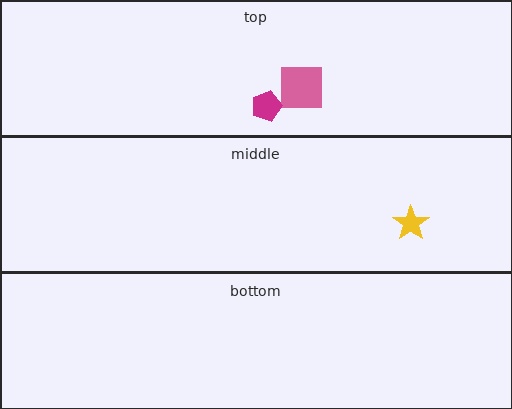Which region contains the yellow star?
The middle region.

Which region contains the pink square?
The top region.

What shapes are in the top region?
The pink square, the magenta pentagon.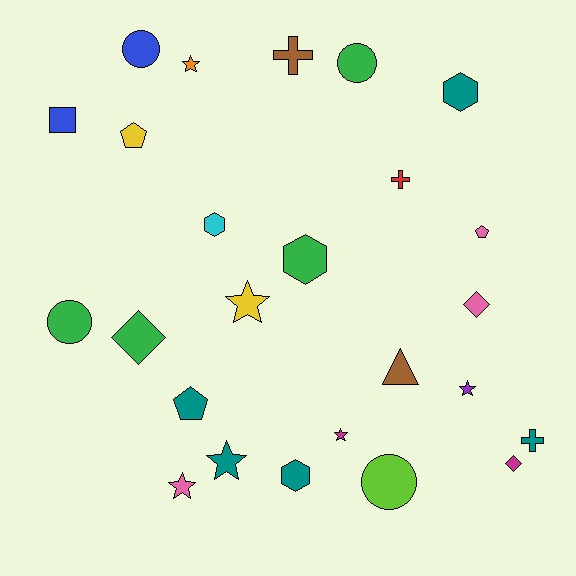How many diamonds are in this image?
There are 3 diamonds.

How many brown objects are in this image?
There are 2 brown objects.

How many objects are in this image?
There are 25 objects.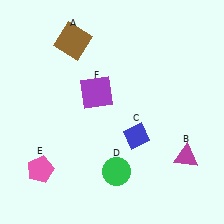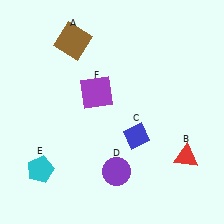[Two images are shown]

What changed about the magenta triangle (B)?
In Image 1, B is magenta. In Image 2, it changed to red.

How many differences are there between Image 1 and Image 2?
There are 3 differences between the two images.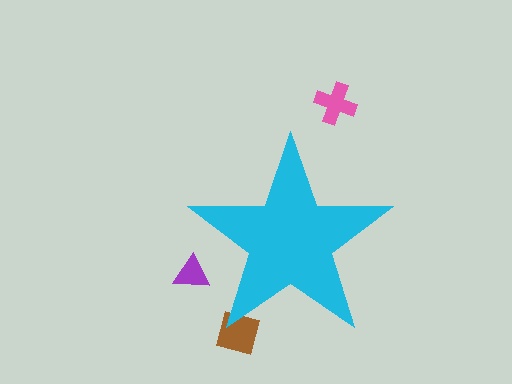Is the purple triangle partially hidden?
Yes, the purple triangle is partially hidden behind the cyan star.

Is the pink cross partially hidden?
No, the pink cross is fully visible.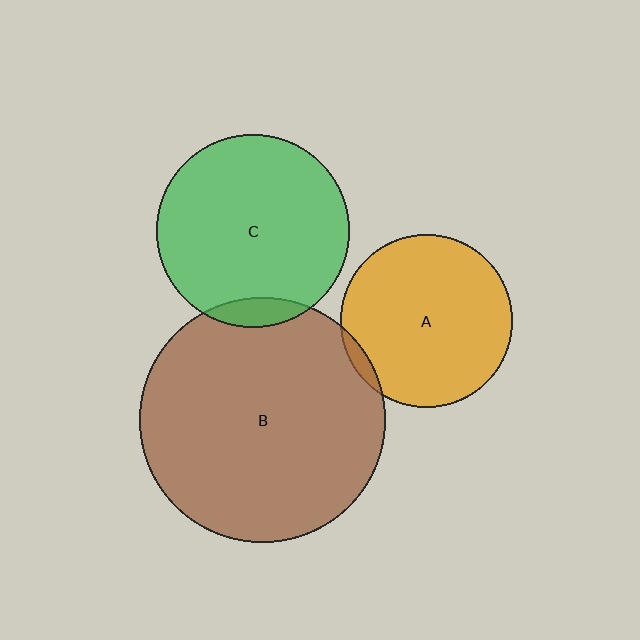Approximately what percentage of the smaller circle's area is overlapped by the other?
Approximately 10%.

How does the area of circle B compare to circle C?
Approximately 1.6 times.